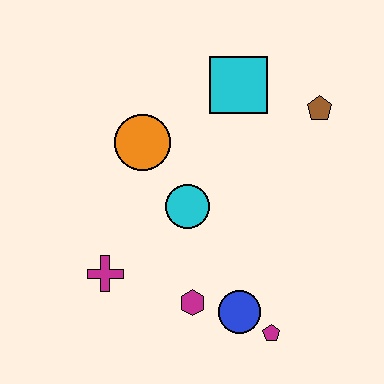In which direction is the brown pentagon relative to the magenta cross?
The brown pentagon is to the right of the magenta cross.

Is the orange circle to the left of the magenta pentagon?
Yes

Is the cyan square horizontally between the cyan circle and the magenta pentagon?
Yes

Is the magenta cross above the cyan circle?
No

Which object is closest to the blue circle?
The magenta pentagon is closest to the blue circle.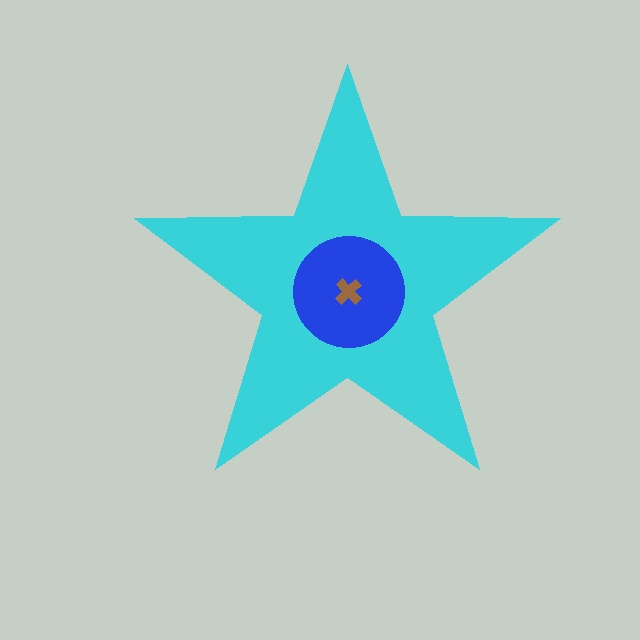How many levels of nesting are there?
3.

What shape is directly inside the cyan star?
The blue circle.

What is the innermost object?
The brown cross.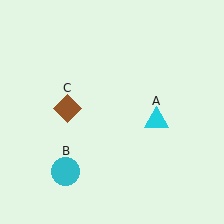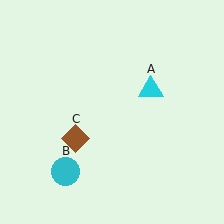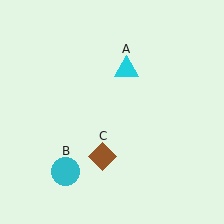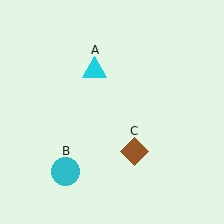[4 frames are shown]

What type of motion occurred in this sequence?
The cyan triangle (object A), brown diamond (object C) rotated counterclockwise around the center of the scene.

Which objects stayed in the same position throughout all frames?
Cyan circle (object B) remained stationary.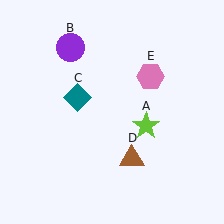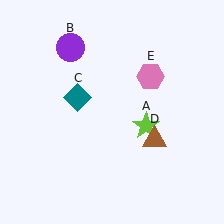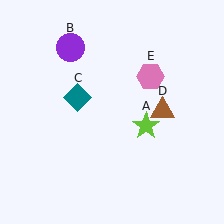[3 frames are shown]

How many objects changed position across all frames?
1 object changed position: brown triangle (object D).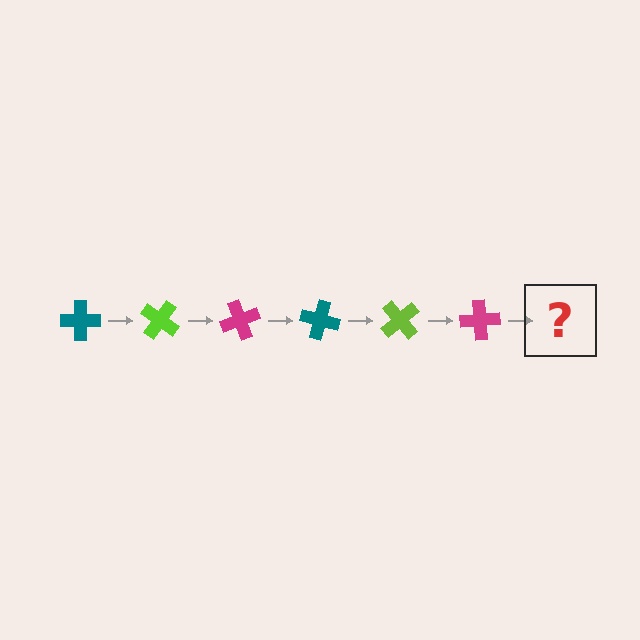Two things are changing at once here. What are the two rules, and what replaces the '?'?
The two rules are that it rotates 35 degrees each step and the color cycles through teal, lime, and magenta. The '?' should be a teal cross, rotated 210 degrees from the start.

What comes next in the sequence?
The next element should be a teal cross, rotated 210 degrees from the start.